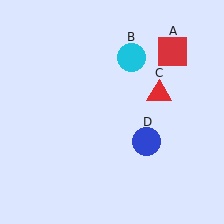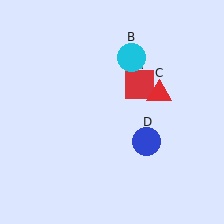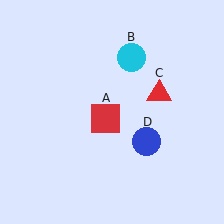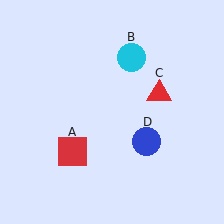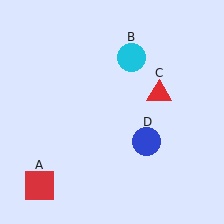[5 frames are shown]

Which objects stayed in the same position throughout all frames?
Cyan circle (object B) and red triangle (object C) and blue circle (object D) remained stationary.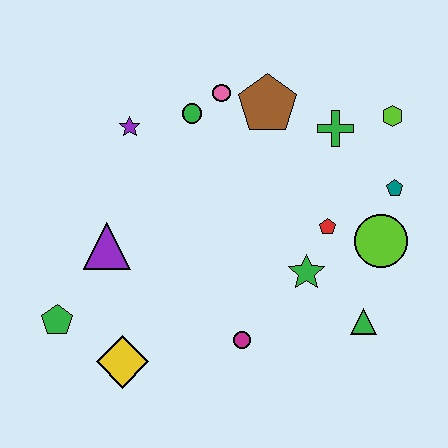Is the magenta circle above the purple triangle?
No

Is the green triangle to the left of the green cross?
No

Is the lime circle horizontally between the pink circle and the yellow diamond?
No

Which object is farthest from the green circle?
The green triangle is farthest from the green circle.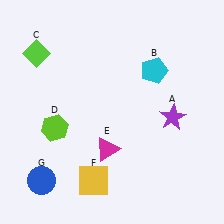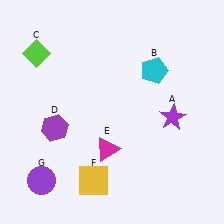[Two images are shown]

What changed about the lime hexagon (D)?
In Image 1, D is lime. In Image 2, it changed to purple.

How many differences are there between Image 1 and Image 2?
There are 2 differences between the two images.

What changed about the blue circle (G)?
In Image 1, G is blue. In Image 2, it changed to purple.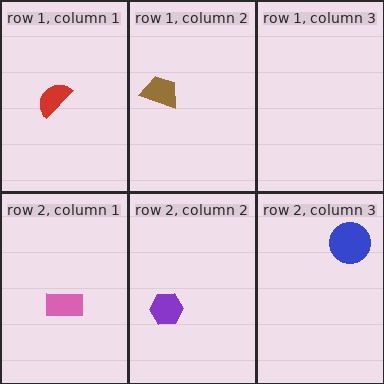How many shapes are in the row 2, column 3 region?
1.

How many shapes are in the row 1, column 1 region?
1.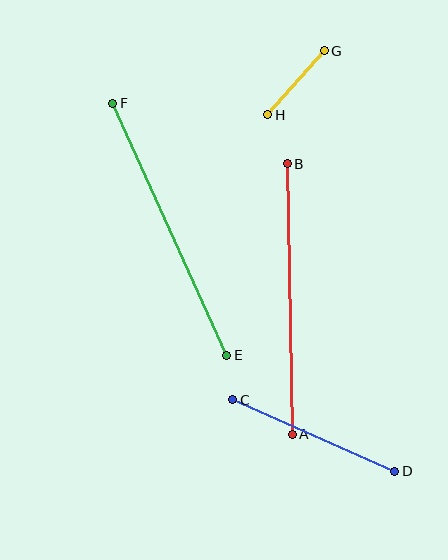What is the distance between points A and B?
The distance is approximately 270 pixels.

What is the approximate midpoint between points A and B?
The midpoint is at approximately (290, 299) pixels.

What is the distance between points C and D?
The distance is approximately 177 pixels.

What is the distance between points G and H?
The distance is approximately 85 pixels.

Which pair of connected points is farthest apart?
Points E and F are farthest apart.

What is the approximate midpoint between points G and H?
The midpoint is at approximately (296, 83) pixels.